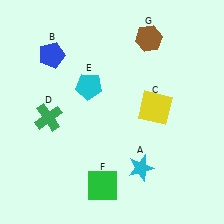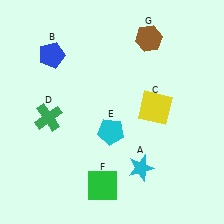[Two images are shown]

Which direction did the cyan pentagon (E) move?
The cyan pentagon (E) moved down.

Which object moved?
The cyan pentagon (E) moved down.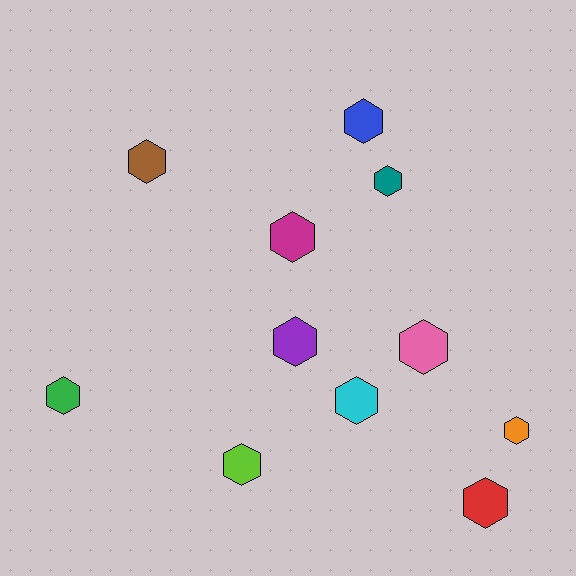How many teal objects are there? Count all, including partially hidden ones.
There is 1 teal object.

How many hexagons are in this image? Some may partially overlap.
There are 11 hexagons.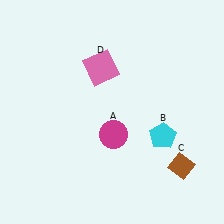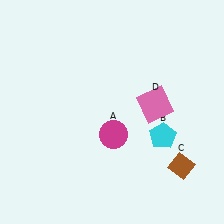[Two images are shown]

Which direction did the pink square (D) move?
The pink square (D) moved right.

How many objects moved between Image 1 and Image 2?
1 object moved between the two images.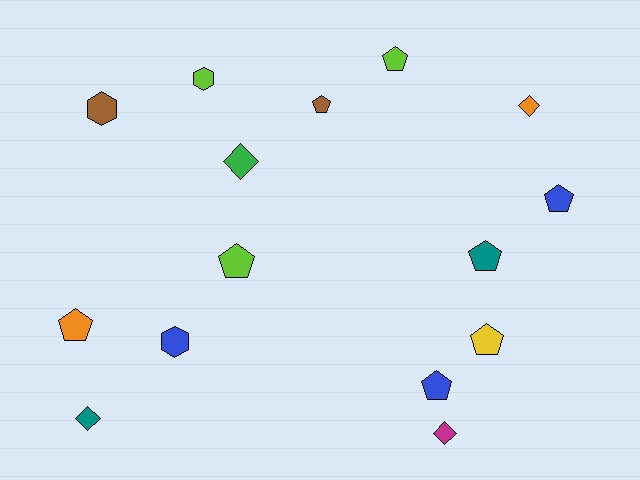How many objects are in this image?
There are 15 objects.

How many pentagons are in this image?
There are 8 pentagons.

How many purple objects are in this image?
There are no purple objects.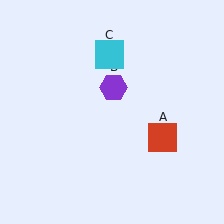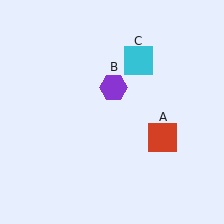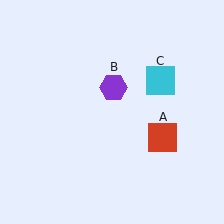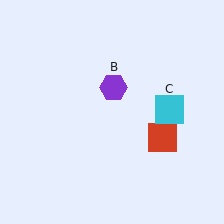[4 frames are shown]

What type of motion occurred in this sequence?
The cyan square (object C) rotated clockwise around the center of the scene.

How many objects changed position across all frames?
1 object changed position: cyan square (object C).